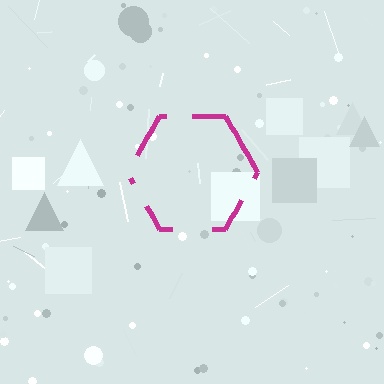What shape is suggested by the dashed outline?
The dashed outline suggests a hexagon.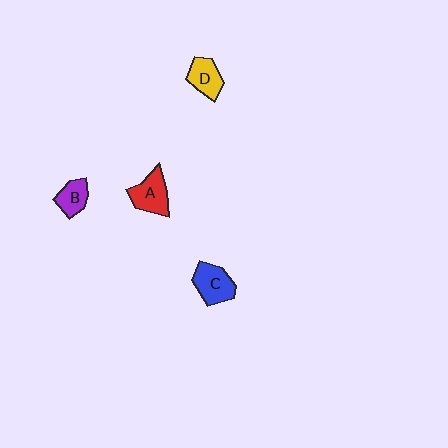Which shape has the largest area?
Shape A (red).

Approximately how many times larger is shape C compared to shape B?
Approximately 1.4 times.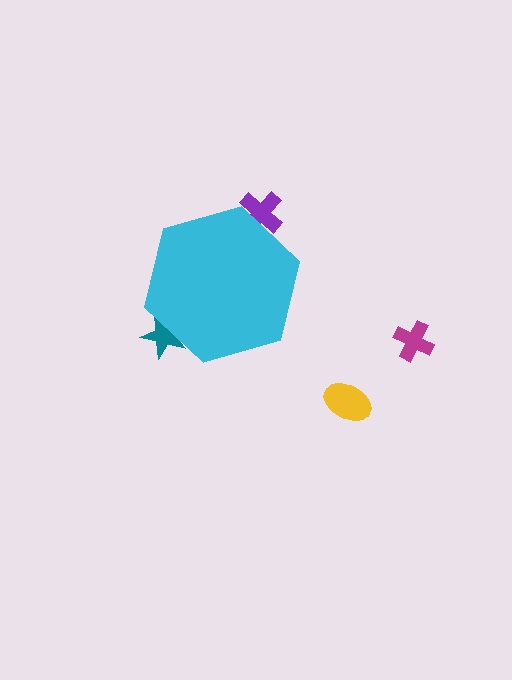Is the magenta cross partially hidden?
No, the magenta cross is fully visible.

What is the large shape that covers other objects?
A cyan hexagon.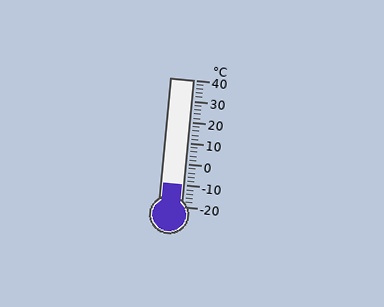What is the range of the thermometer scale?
The thermometer scale ranges from -20°C to 40°C.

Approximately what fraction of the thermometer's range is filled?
The thermometer is filled to approximately 15% of its range.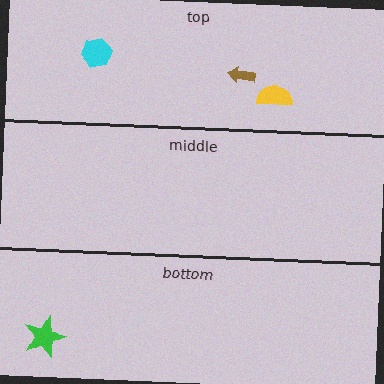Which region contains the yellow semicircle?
The top region.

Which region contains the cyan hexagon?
The top region.